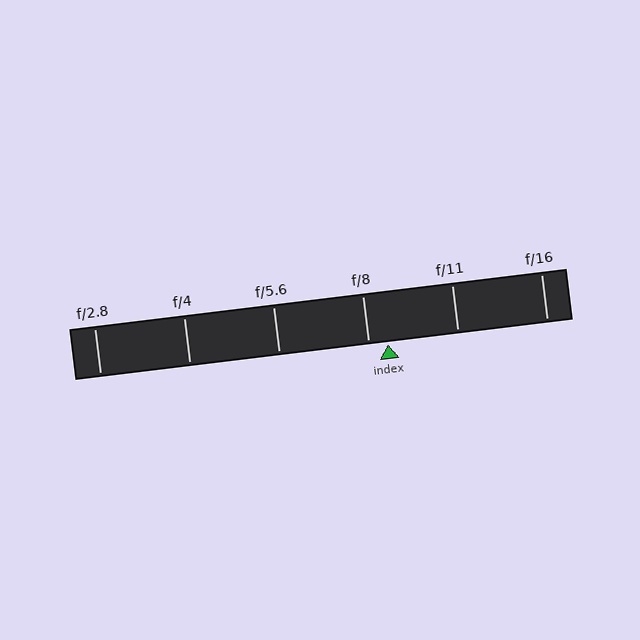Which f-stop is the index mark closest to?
The index mark is closest to f/8.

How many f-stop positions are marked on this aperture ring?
There are 6 f-stop positions marked.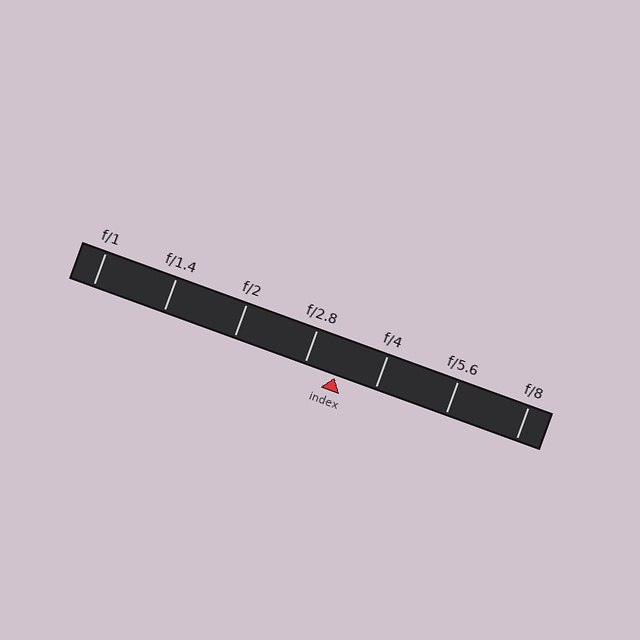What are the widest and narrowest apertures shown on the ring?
The widest aperture shown is f/1 and the narrowest is f/8.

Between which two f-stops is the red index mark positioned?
The index mark is between f/2.8 and f/4.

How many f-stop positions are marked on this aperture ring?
There are 7 f-stop positions marked.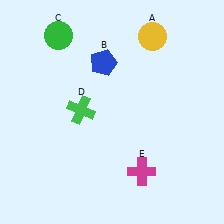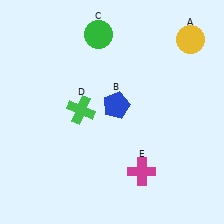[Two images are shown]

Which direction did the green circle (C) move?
The green circle (C) moved right.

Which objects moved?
The objects that moved are: the yellow circle (A), the blue pentagon (B), the green circle (C).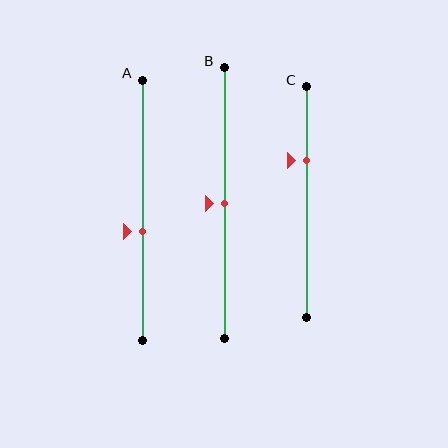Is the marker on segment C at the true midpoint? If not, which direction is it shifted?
No, the marker on segment C is shifted upward by about 18% of the segment length.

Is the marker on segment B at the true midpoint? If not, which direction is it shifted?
Yes, the marker on segment B is at the true midpoint.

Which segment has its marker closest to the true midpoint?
Segment B has its marker closest to the true midpoint.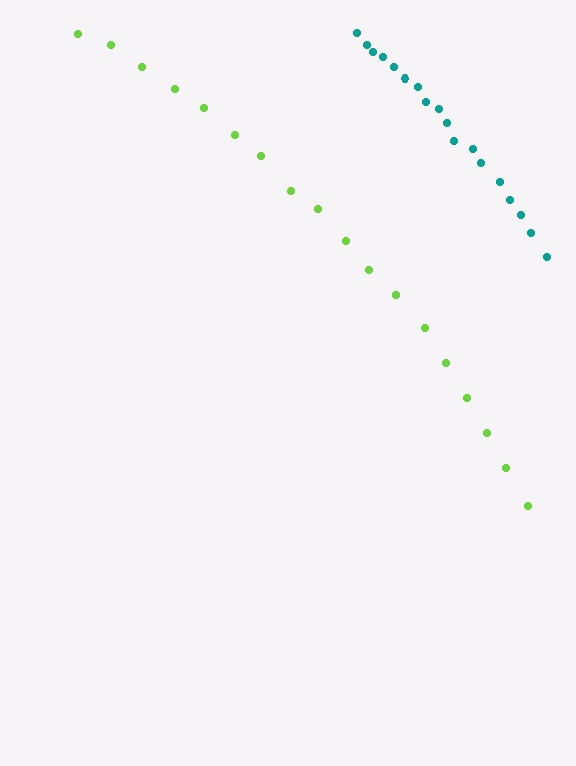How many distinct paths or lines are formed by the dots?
There are 2 distinct paths.